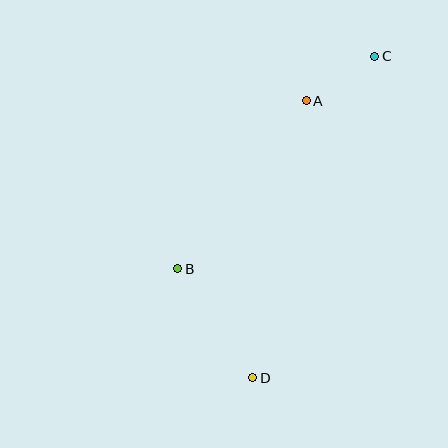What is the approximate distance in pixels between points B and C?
The distance between B and C is approximately 290 pixels.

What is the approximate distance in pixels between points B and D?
The distance between B and D is approximately 132 pixels.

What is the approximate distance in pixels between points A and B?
The distance between A and B is approximately 212 pixels.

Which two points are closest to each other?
Points A and C are closest to each other.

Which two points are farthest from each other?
Points C and D are farthest from each other.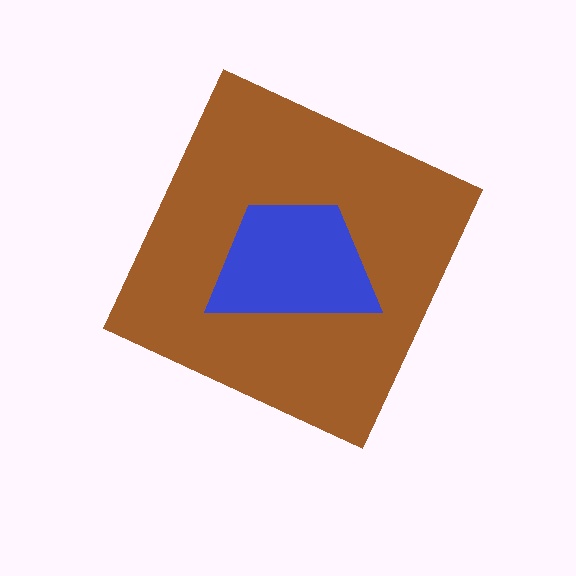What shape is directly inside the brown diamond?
The blue trapezoid.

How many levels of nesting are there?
2.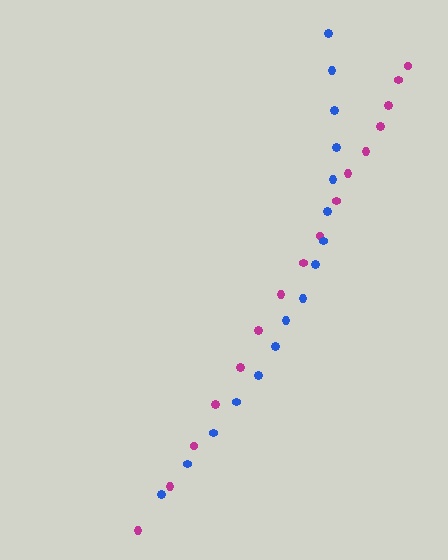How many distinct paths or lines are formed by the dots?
There are 2 distinct paths.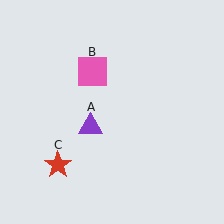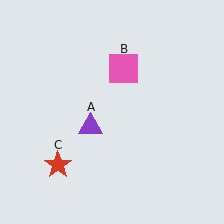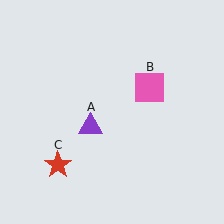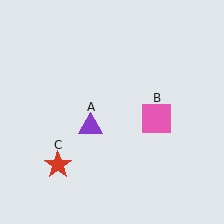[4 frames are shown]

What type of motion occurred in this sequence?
The pink square (object B) rotated clockwise around the center of the scene.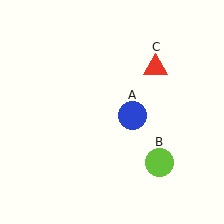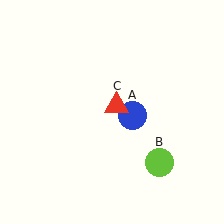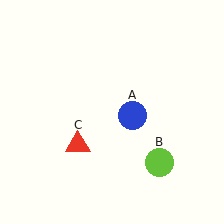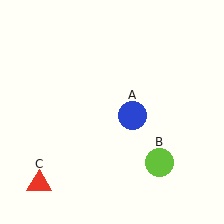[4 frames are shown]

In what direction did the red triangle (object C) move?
The red triangle (object C) moved down and to the left.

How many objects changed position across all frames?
1 object changed position: red triangle (object C).